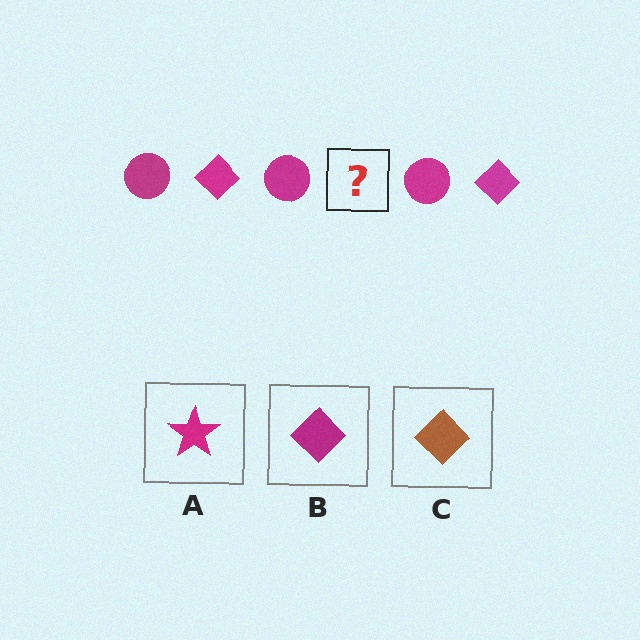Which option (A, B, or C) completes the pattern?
B.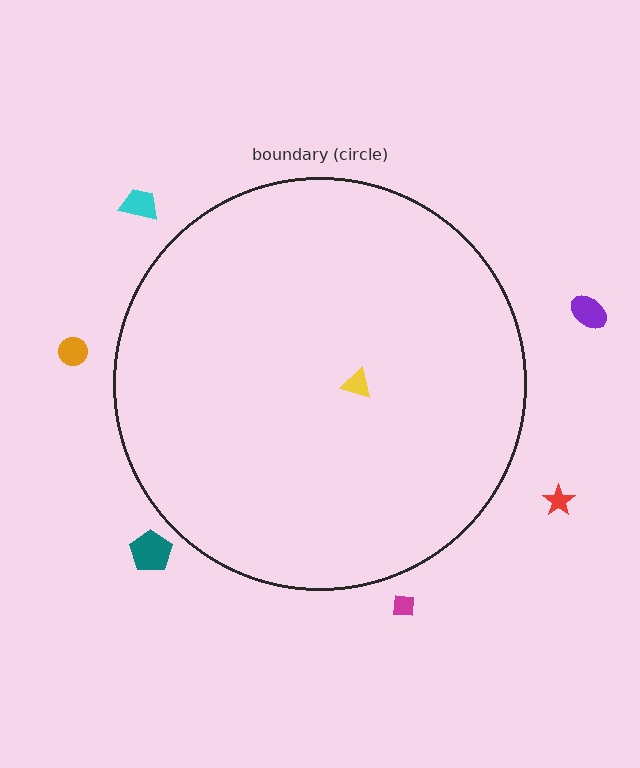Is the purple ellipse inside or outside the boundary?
Outside.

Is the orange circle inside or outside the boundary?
Outside.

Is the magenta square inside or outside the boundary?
Outside.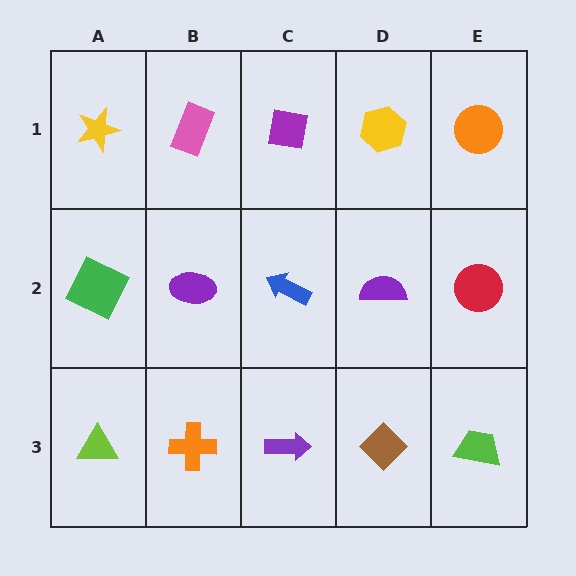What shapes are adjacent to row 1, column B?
A purple ellipse (row 2, column B), a yellow star (row 1, column A), a purple square (row 1, column C).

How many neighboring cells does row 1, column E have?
2.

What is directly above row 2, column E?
An orange circle.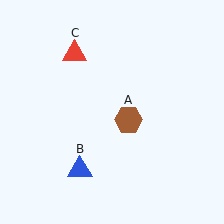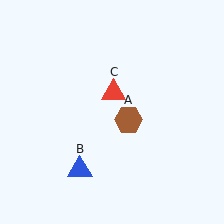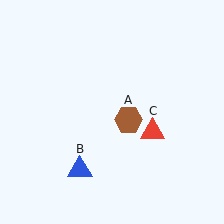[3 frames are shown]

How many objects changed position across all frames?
1 object changed position: red triangle (object C).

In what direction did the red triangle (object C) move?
The red triangle (object C) moved down and to the right.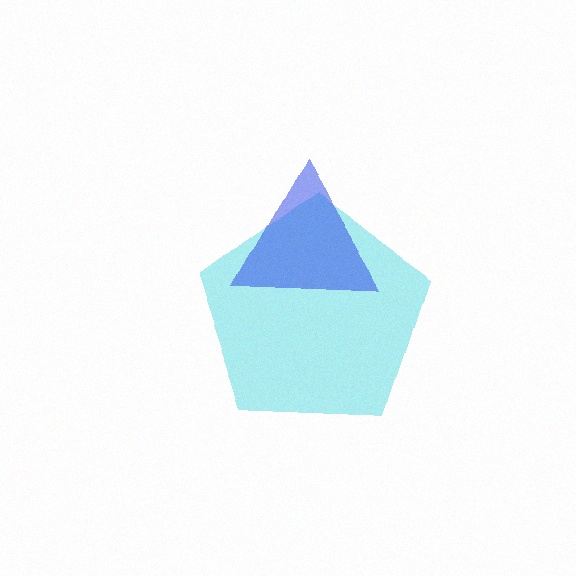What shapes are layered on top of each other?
The layered shapes are: a cyan pentagon, a blue triangle.